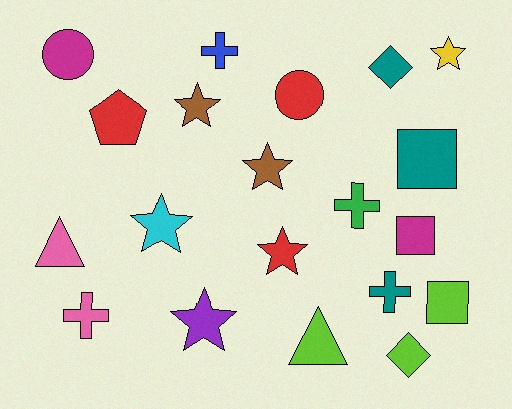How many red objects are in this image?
There are 3 red objects.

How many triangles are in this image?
There are 2 triangles.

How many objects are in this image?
There are 20 objects.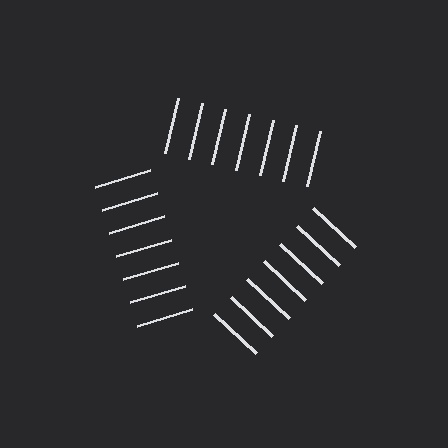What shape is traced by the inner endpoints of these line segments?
An illusory triangle — the line segments terminate on its edges but no continuous stroke is drawn.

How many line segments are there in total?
21 — 7 along each of the 3 edges.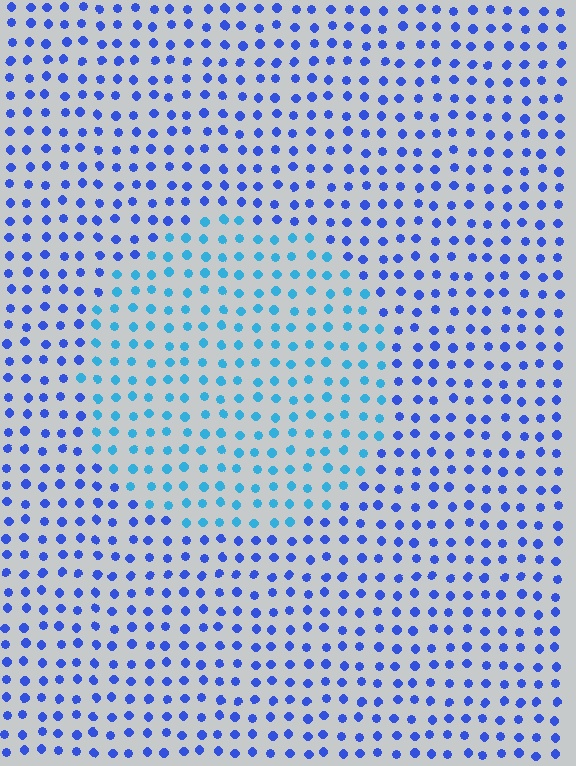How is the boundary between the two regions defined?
The boundary is defined purely by a slight shift in hue (about 34 degrees). Spacing, size, and orientation are identical on both sides.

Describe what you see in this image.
The image is filled with small blue elements in a uniform arrangement. A circle-shaped region is visible where the elements are tinted to a slightly different hue, forming a subtle color boundary.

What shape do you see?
I see a circle.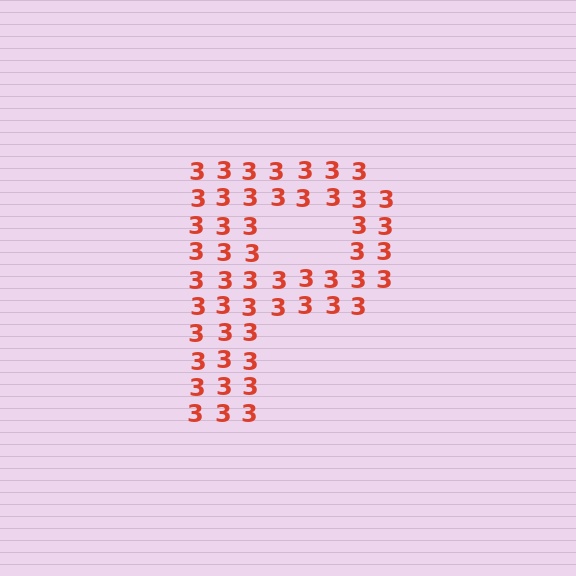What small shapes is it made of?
It is made of small digit 3's.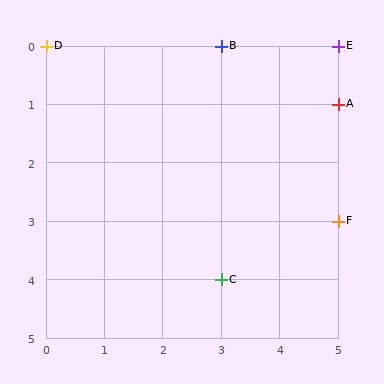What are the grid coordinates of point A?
Point A is at grid coordinates (5, 1).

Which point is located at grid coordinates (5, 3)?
Point F is at (5, 3).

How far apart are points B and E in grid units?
Points B and E are 2 columns apart.